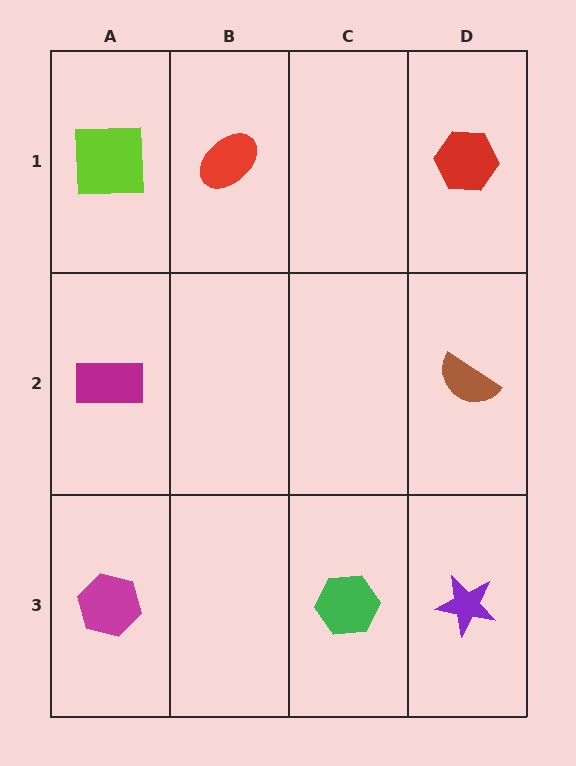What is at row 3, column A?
A magenta hexagon.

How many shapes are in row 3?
3 shapes.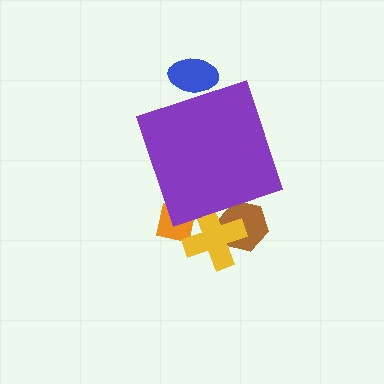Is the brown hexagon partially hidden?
Yes, the brown hexagon is partially hidden behind the purple diamond.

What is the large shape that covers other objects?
A purple diamond.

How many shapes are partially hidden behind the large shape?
4 shapes are partially hidden.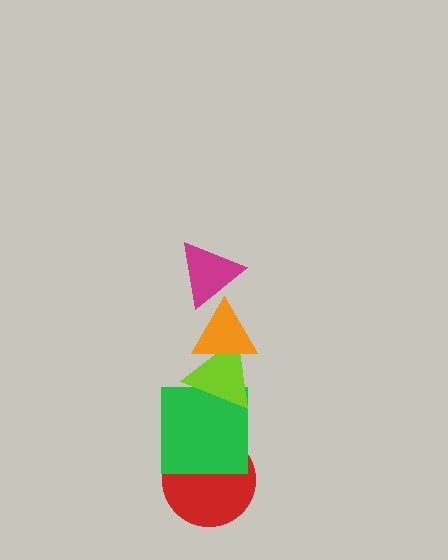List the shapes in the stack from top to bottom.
From top to bottom: the magenta triangle, the orange triangle, the lime triangle, the green square, the red circle.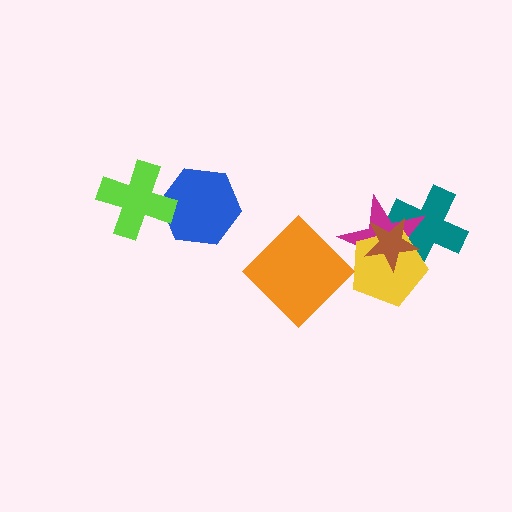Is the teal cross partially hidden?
Yes, it is partially covered by another shape.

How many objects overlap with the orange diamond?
0 objects overlap with the orange diamond.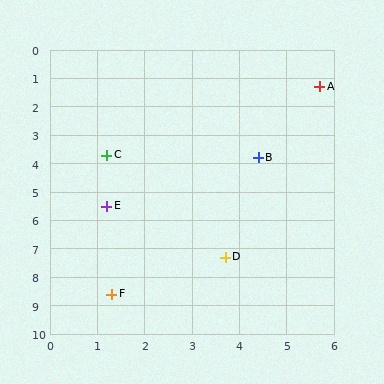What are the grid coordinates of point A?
Point A is at approximately (5.7, 1.3).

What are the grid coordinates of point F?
Point F is at approximately (1.3, 8.6).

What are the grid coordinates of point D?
Point D is at approximately (3.7, 7.3).